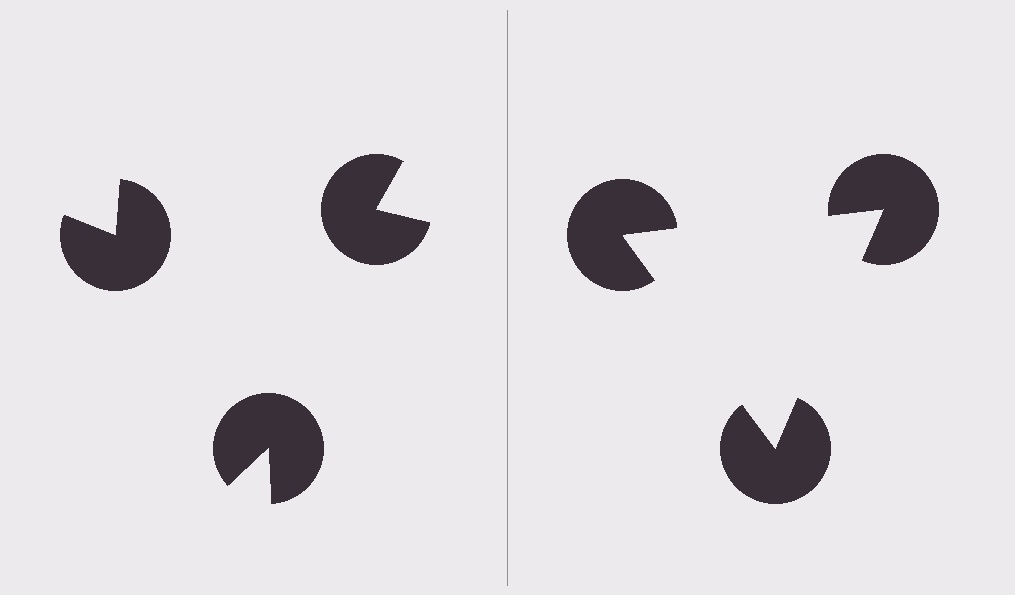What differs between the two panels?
The pac-man discs are positioned identically on both sides; only the wedge orientations differ. On the right they align to a triangle; on the left they are misaligned.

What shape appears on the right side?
An illusory triangle.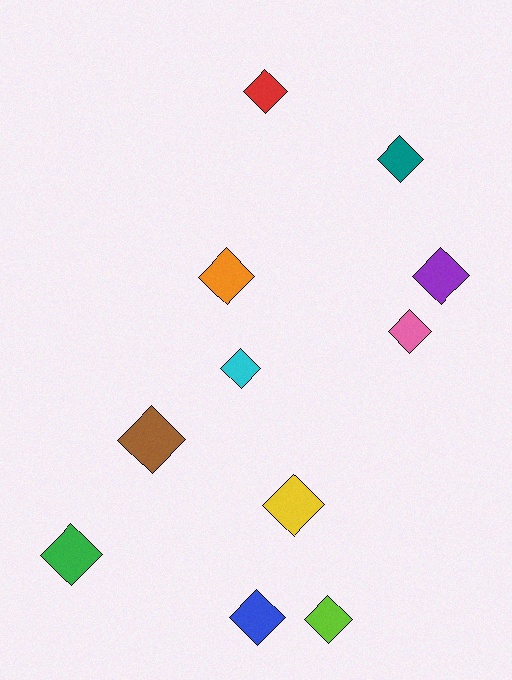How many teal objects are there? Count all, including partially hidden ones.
There is 1 teal object.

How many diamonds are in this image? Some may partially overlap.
There are 11 diamonds.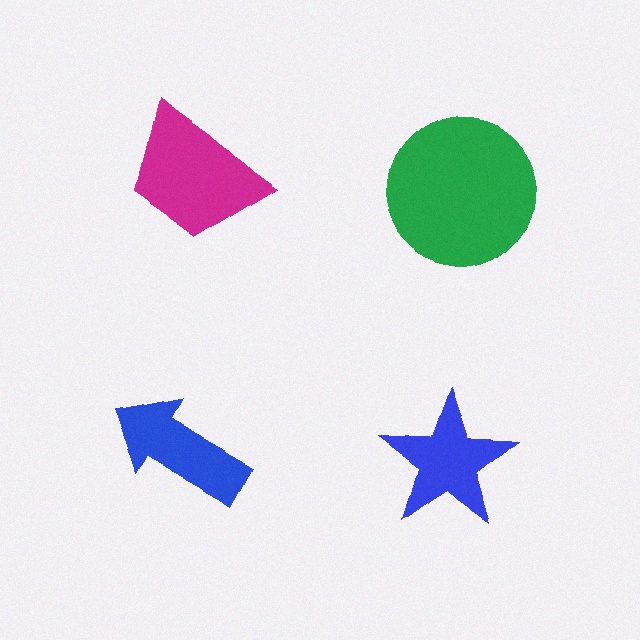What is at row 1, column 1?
A magenta trapezoid.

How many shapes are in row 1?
2 shapes.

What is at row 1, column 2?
A green circle.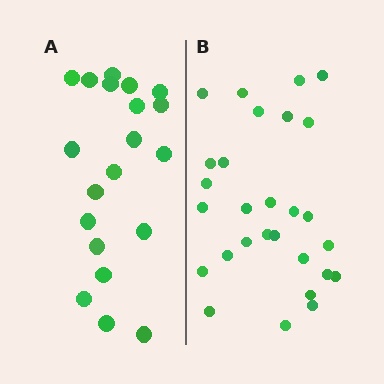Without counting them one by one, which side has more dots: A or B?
Region B (the right region) has more dots.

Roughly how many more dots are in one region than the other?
Region B has roughly 8 or so more dots than region A.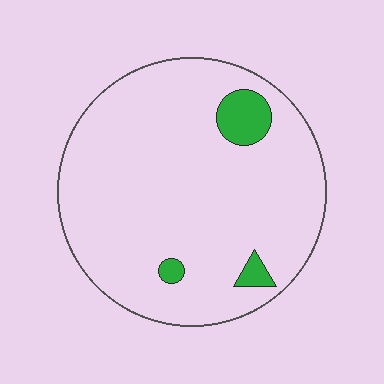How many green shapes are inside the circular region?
3.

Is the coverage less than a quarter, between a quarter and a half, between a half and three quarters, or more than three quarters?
Less than a quarter.